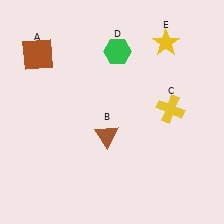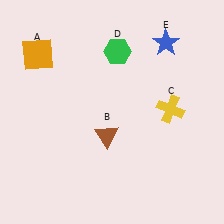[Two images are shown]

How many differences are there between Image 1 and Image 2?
There are 2 differences between the two images.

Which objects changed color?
A changed from brown to orange. E changed from yellow to blue.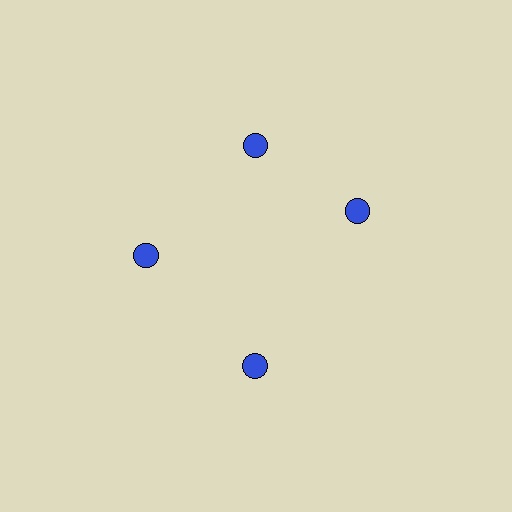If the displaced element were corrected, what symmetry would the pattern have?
It would have 4-fold rotational symmetry — the pattern would map onto itself every 90 degrees.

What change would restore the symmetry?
The symmetry would be restored by rotating it back into even spacing with its neighbors so that all 4 circles sit at equal angles and equal distance from the center.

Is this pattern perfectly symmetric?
No. The 4 blue circles are arranged in a ring, but one element near the 3 o'clock position is rotated out of alignment along the ring, breaking the 4-fold rotational symmetry.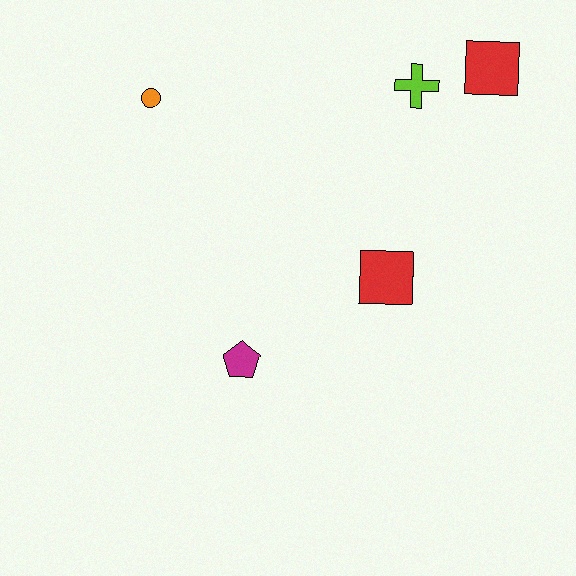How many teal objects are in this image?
There are no teal objects.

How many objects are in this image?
There are 5 objects.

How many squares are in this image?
There are 2 squares.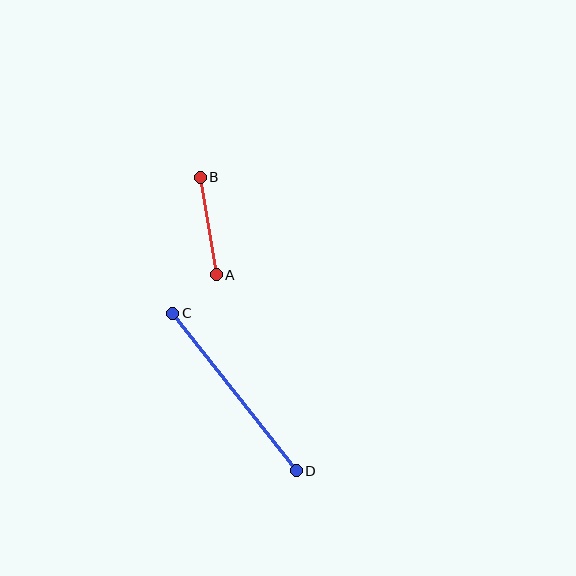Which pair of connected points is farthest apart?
Points C and D are farthest apart.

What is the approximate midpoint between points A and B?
The midpoint is at approximately (208, 226) pixels.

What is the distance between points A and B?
The distance is approximately 99 pixels.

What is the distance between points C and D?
The distance is approximately 200 pixels.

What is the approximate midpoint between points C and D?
The midpoint is at approximately (234, 392) pixels.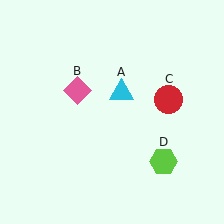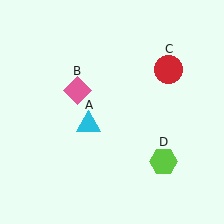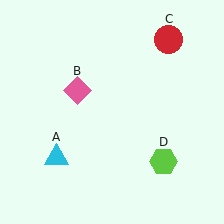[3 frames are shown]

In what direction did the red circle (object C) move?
The red circle (object C) moved up.